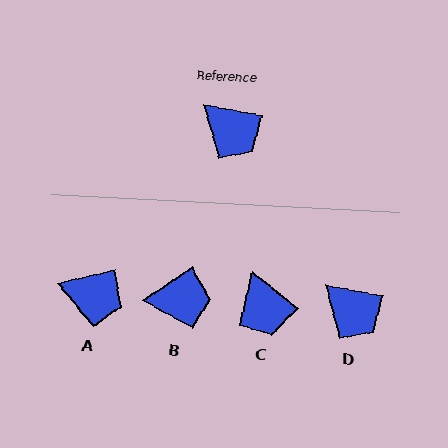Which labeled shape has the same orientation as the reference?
D.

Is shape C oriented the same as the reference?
No, it is off by about 28 degrees.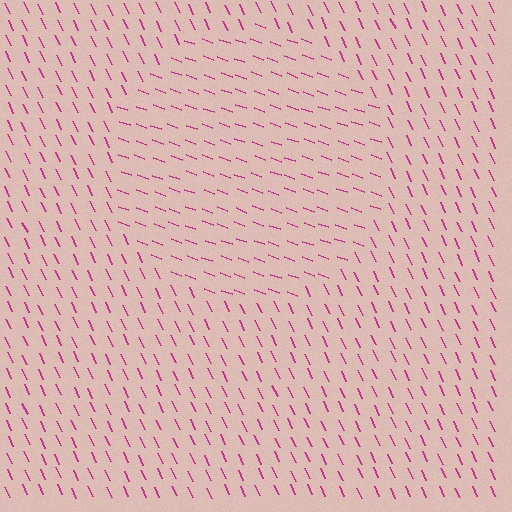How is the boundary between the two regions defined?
The boundary is defined purely by a change in line orientation (approximately 45 degrees difference). All lines are the same color and thickness.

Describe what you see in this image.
The image is filled with small magenta line segments. A circle region in the image has lines oriented differently from the surrounding lines, creating a visible texture boundary.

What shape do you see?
I see a circle.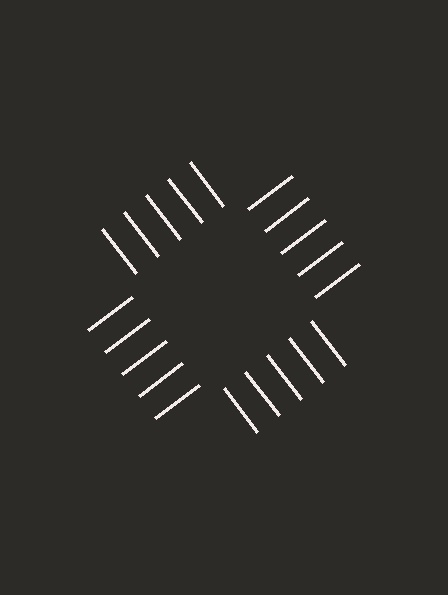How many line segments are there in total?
20 — 5 along each of the 4 edges.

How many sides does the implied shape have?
4 sides — the line-ends trace a square.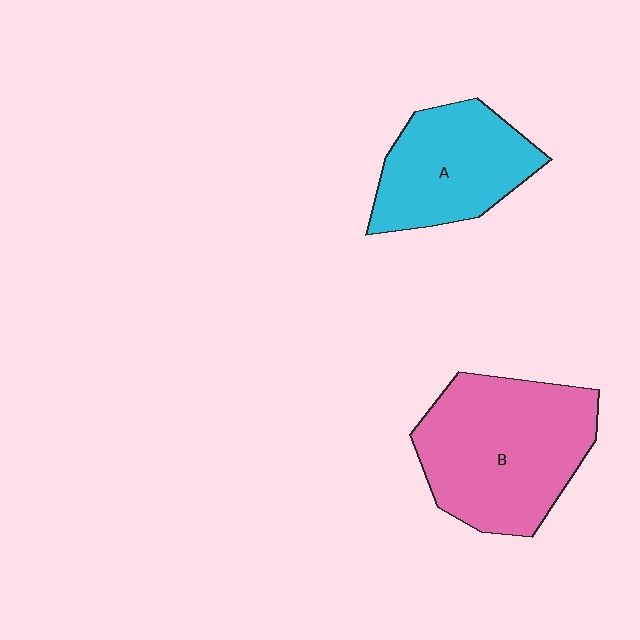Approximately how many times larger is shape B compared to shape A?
Approximately 1.4 times.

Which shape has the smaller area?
Shape A (cyan).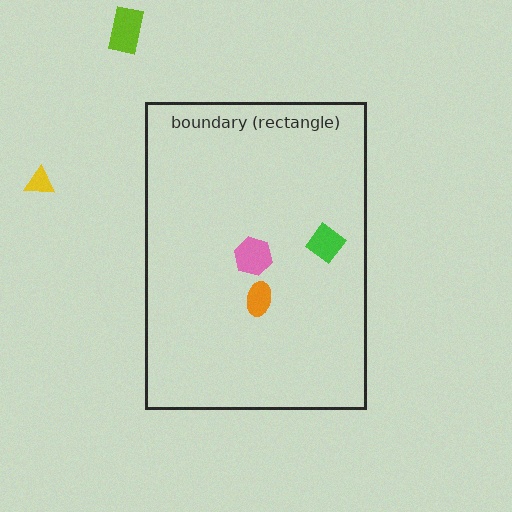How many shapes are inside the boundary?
3 inside, 2 outside.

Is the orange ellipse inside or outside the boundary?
Inside.